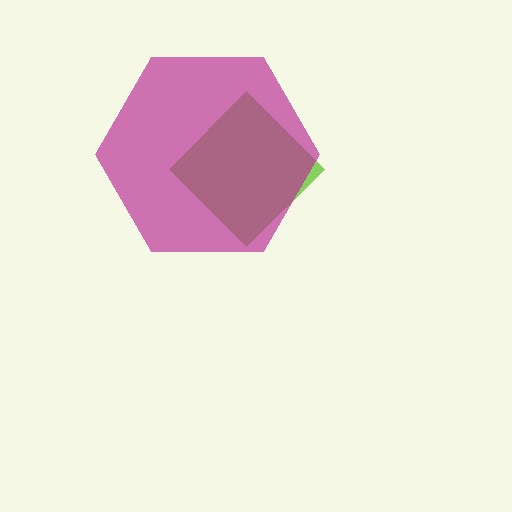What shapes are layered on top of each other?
The layered shapes are: a lime diamond, a magenta hexagon.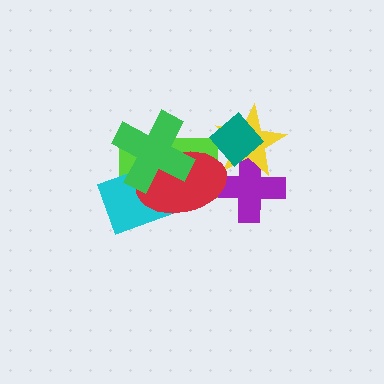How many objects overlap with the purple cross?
3 objects overlap with the purple cross.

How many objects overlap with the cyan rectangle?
3 objects overlap with the cyan rectangle.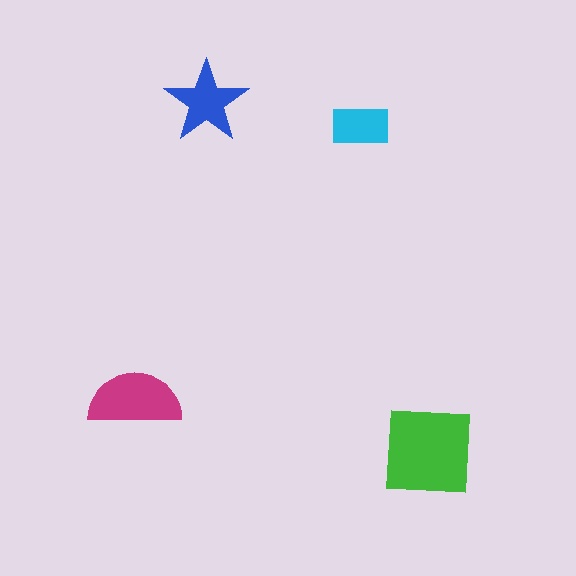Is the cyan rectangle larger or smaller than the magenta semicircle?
Smaller.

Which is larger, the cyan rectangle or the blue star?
The blue star.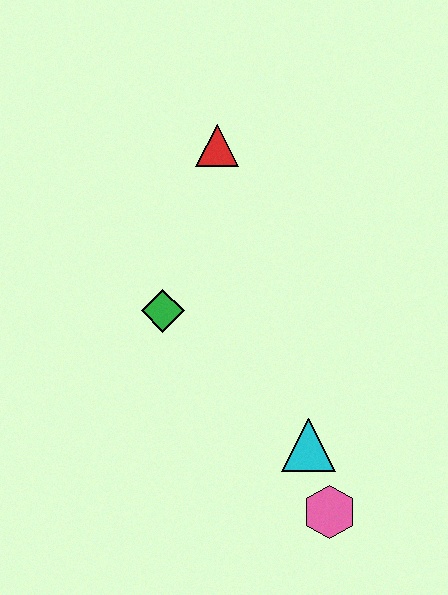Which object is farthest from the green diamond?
The pink hexagon is farthest from the green diamond.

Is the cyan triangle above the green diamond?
No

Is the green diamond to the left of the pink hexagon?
Yes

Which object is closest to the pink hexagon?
The cyan triangle is closest to the pink hexagon.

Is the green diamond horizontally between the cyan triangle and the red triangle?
No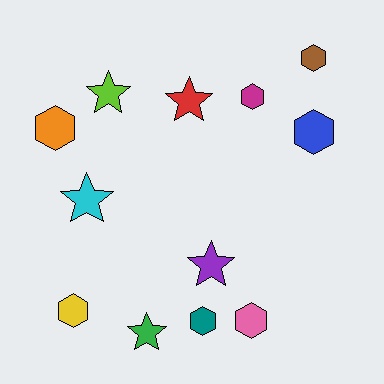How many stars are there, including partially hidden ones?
There are 5 stars.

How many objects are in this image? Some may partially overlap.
There are 12 objects.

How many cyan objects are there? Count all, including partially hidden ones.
There is 1 cyan object.